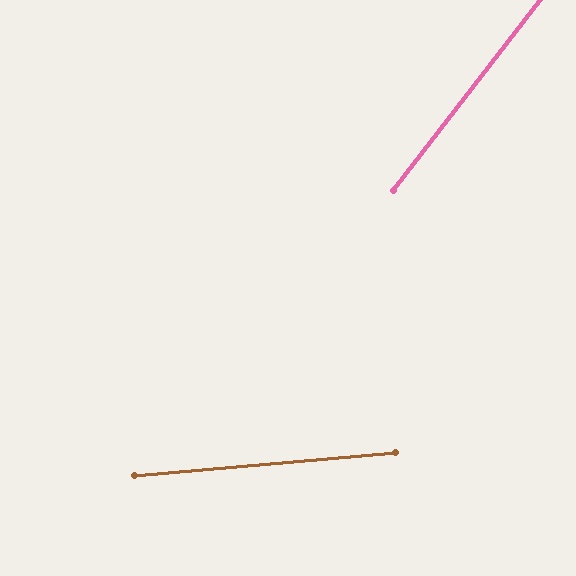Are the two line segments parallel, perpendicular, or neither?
Neither parallel nor perpendicular — they differ by about 47°.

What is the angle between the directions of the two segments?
Approximately 47 degrees.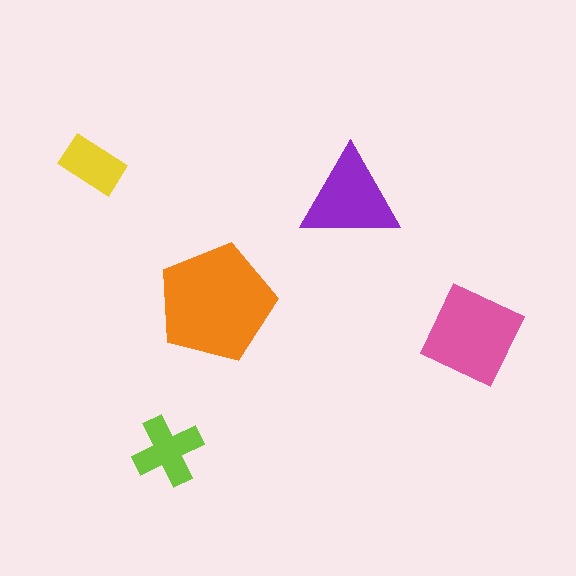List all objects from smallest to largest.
The yellow rectangle, the lime cross, the purple triangle, the pink square, the orange pentagon.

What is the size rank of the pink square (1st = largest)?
2nd.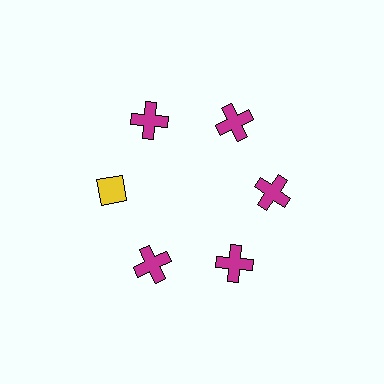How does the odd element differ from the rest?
It differs in both color (yellow instead of magenta) and shape (diamond instead of cross).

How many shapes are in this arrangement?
There are 6 shapes arranged in a ring pattern.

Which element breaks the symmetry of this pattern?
The yellow diamond at roughly the 9 o'clock position breaks the symmetry. All other shapes are magenta crosses.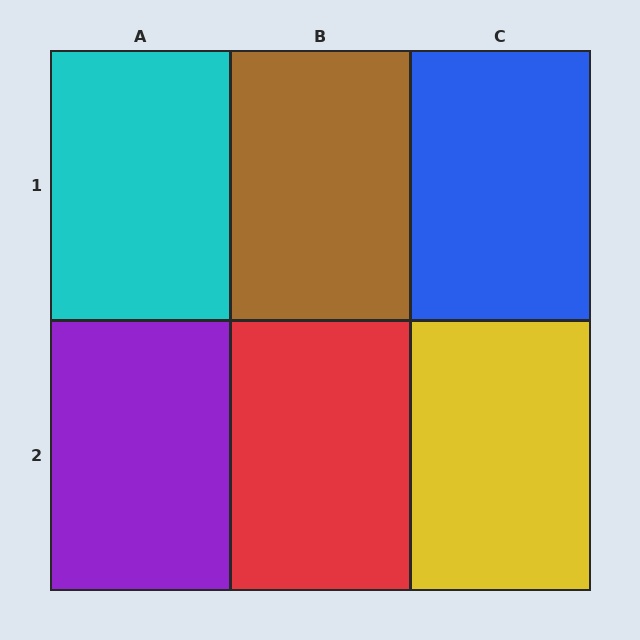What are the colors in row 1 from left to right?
Cyan, brown, blue.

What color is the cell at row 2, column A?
Purple.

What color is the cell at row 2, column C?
Yellow.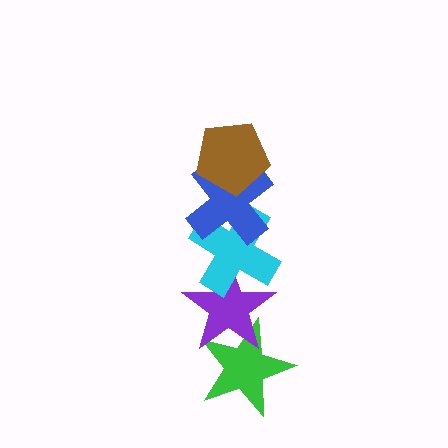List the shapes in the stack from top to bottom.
From top to bottom: the brown pentagon, the blue cross, the cyan cross, the purple star, the green star.